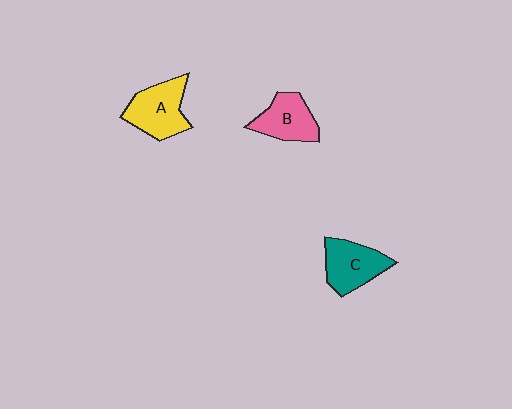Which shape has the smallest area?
Shape B (pink).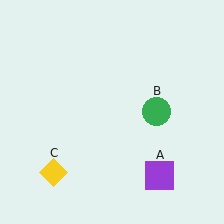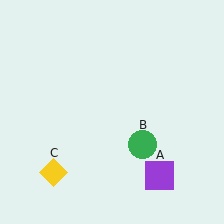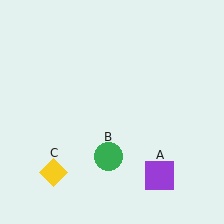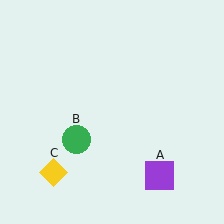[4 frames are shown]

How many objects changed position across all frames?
1 object changed position: green circle (object B).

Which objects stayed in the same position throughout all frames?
Purple square (object A) and yellow diamond (object C) remained stationary.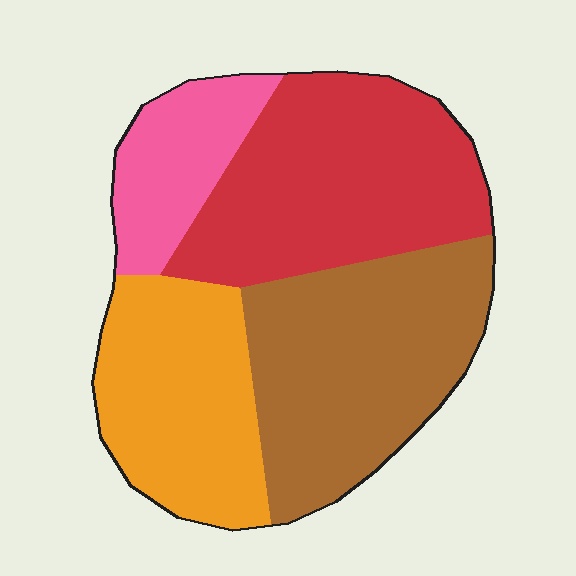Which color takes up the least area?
Pink, at roughly 15%.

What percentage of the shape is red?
Red covers roughly 30% of the shape.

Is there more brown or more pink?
Brown.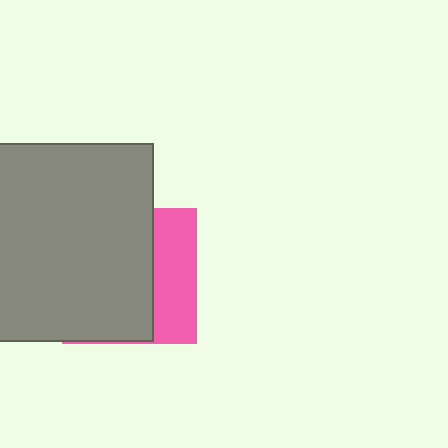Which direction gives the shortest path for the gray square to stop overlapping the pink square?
Moving left gives the shortest separation.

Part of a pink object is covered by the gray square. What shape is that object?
It is a square.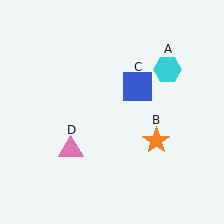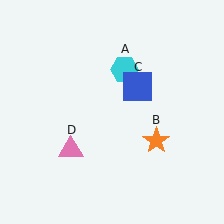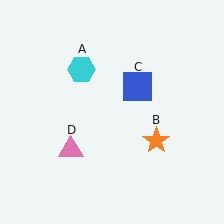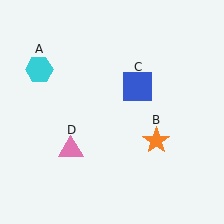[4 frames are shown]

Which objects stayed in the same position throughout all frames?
Orange star (object B) and blue square (object C) and pink triangle (object D) remained stationary.